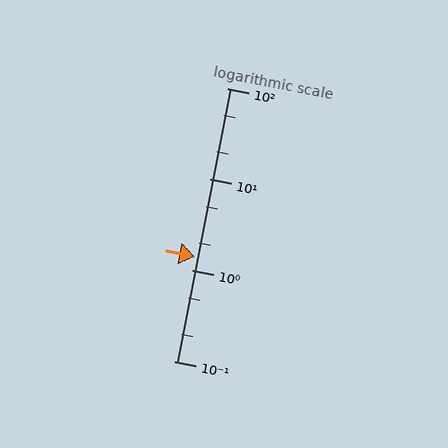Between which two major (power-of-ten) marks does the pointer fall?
The pointer is between 1 and 10.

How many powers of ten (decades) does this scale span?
The scale spans 3 decades, from 0.1 to 100.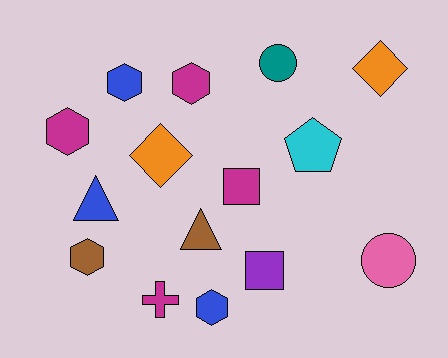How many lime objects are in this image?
There are no lime objects.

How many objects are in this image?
There are 15 objects.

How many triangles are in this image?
There are 2 triangles.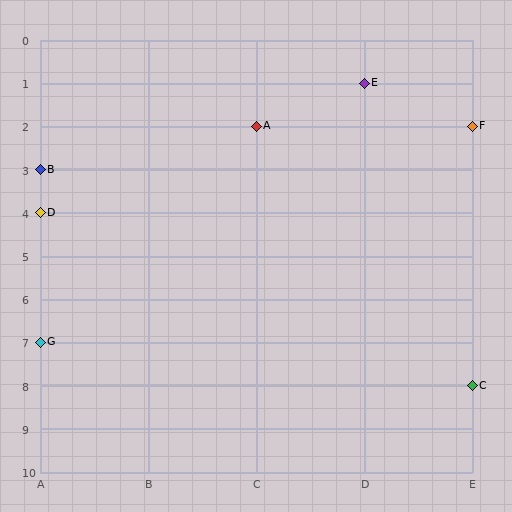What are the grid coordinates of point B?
Point B is at grid coordinates (A, 3).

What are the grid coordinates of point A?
Point A is at grid coordinates (C, 2).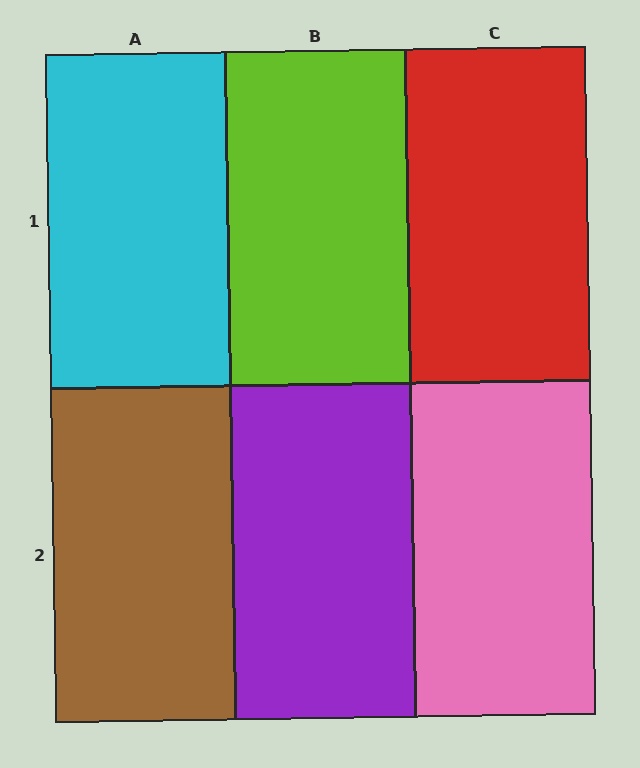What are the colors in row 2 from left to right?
Brown, purple, pink.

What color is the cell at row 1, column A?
Cyan.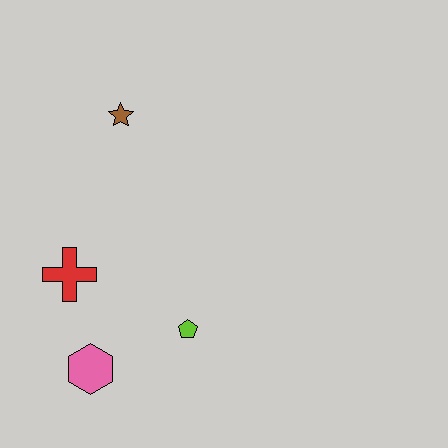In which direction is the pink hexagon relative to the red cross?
The pink hexagon is below the red cross.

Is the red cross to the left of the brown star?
Yes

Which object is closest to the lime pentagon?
The pink hexagon is closest to the lime pentagon.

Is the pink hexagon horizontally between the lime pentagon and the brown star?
No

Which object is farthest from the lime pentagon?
The brown star is farthest from the lime pentagon.